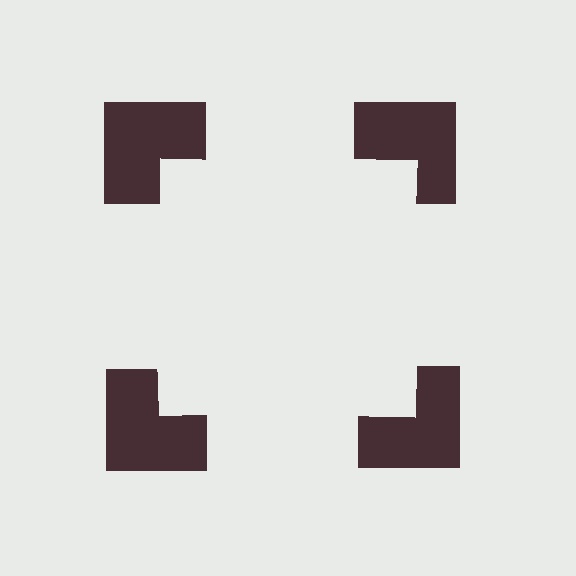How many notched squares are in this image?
There are 4 — one at each vertex of the illusory square.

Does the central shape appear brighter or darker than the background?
It typically appears slightly brighter than the background, even though no actual brightness change is drawn.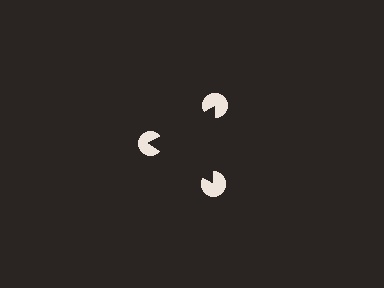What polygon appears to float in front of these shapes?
An illusory triangle — its edges are inferred from the aligned wedge cuts in the pac-man discs, not physically drawn.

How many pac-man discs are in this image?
There are 3 — one at each vertex of the illusory triangle.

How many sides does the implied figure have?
3 sides.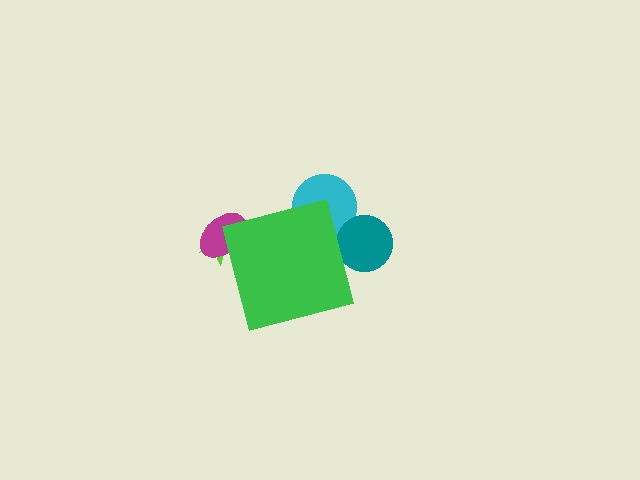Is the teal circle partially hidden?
Yes, the teal circle is partially hidden behind the green square.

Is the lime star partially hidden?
Yes, the lime star is partially hidden behind the green square.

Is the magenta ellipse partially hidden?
Yes, the magenta ellipse is partially hidden behind the green square.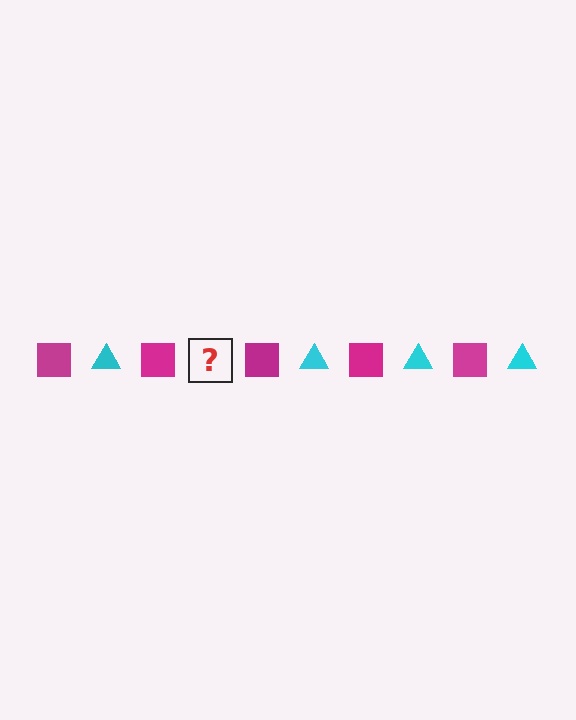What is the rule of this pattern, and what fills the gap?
The rule is that the pattern alternates between magenta square and cyan triangle. The gap should be filled with a cyan triangle.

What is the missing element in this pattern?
The missing element is a cyan triangle.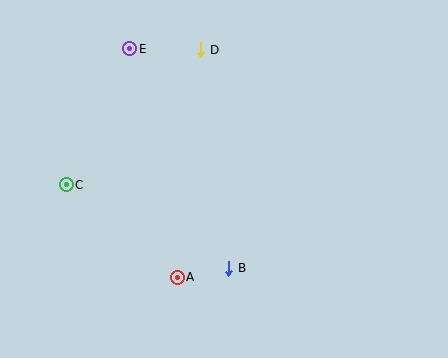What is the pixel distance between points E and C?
The distance between E and C is 150 pixels.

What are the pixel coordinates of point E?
Point E is at (130, 49).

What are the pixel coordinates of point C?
Point C is at (66, 185).